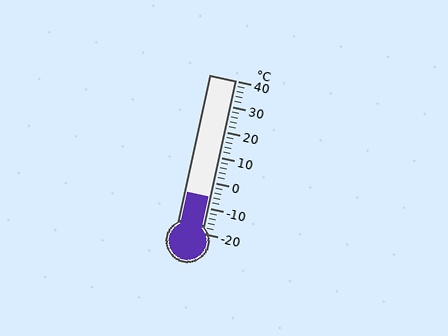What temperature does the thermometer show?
The thermometer shows approximately -6°C.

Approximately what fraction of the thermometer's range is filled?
The thermometer is filled to approximately 25% of its range.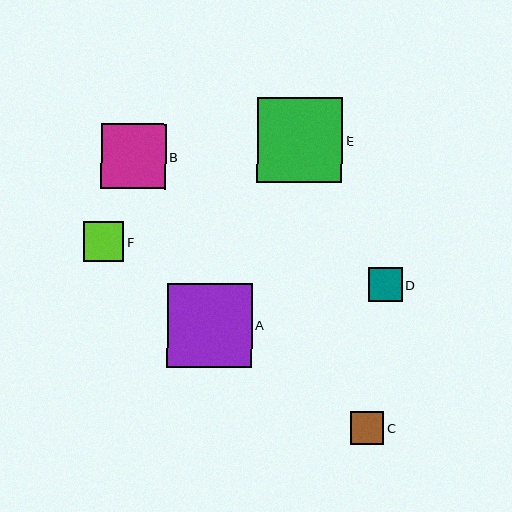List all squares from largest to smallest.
From largest to smallest: E, A, B, F, D, C.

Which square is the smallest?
Square C is the smallest with a size of approximately 33 pixels.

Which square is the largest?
Square E is the largest with a size of approximately 86 pixels.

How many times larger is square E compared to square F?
Square E is approximately 2.1 times the size of square F.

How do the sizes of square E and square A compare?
Square E and square A are approximately the same size.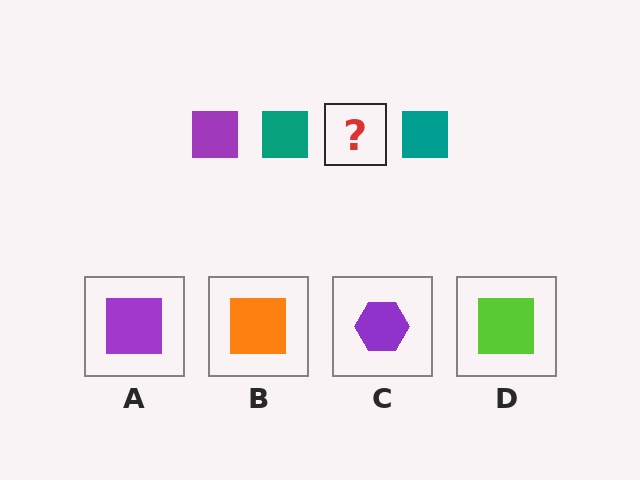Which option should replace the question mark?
Option A.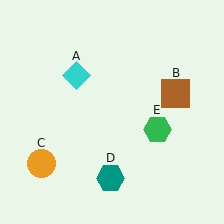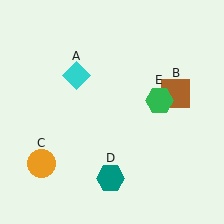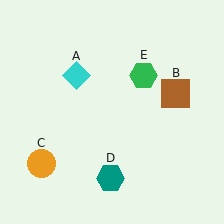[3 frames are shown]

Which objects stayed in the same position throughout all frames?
Cyan diamond (object A) and brown square (object B) and orange circle (object C) and teal hexagon (object D) remained stationary.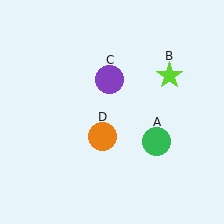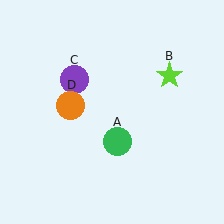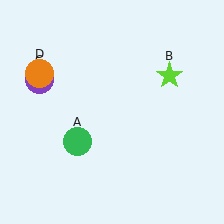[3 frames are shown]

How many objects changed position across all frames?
3 objects changed position: green circle (object A), purple circle (object C), orange circle (object D).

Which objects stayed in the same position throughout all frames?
Lime star (object B) remained stationary.